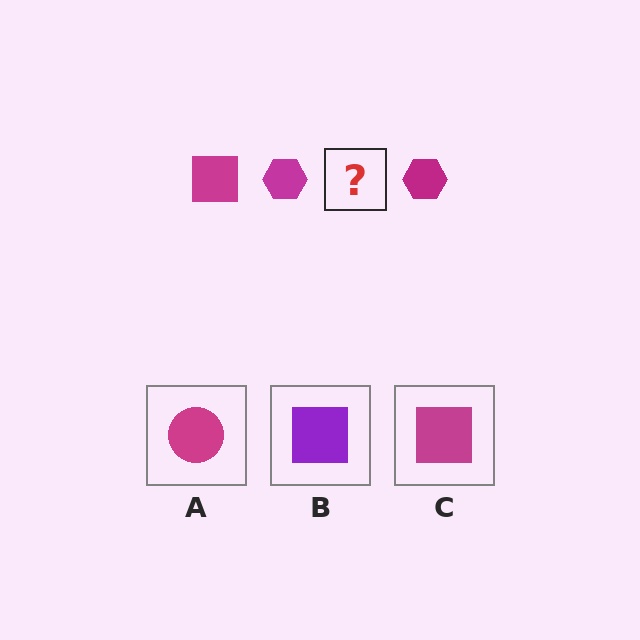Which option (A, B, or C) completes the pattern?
C.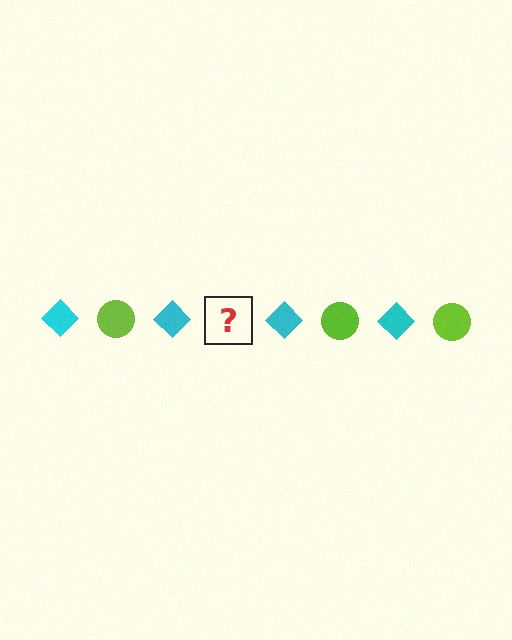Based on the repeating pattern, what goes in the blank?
The blank should be a lime circle.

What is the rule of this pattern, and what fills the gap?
The rule is that the pattern alternates between cyan diamond and lime circle. The gap should be filled with a lime circle.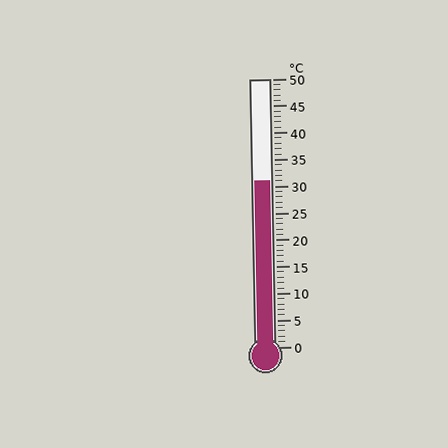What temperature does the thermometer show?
The thermometer shows approximately 31°C.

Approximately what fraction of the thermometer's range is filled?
The thermometer is filled to approximately 60% of its range.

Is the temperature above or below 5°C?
The temperature is above 5°C.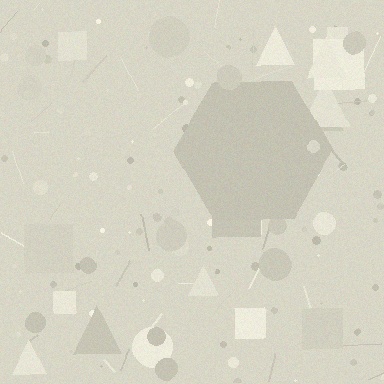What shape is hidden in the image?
A hexagon is hidden in the image.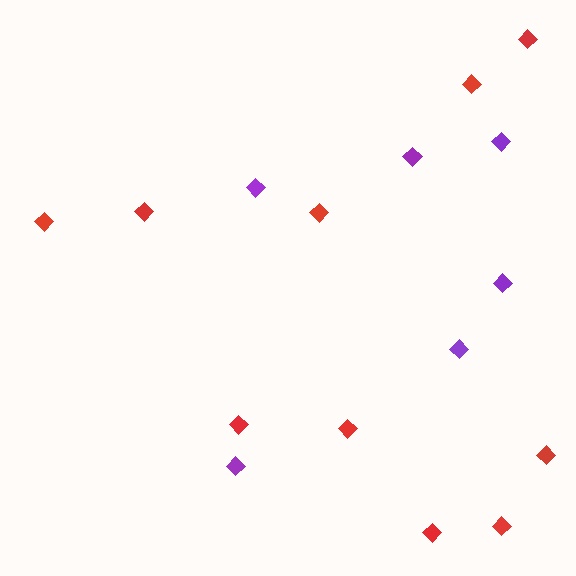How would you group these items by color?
There are 2 groups: one group of red diamonds (10) and one group of purple diamonds (6).